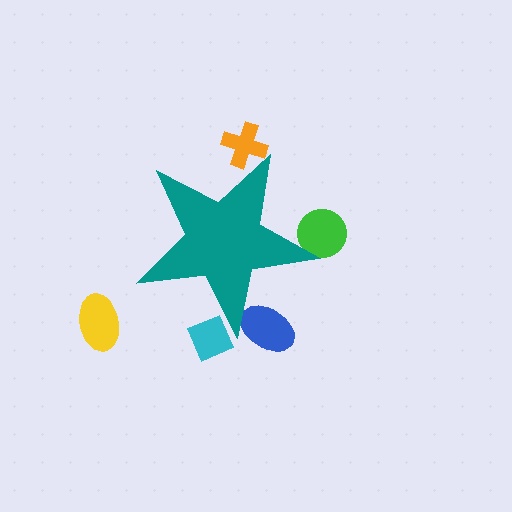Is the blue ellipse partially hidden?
Yes, the blue ellipse is partially hidden behind the teal star.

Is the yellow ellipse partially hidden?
No, the yellow ellipse is fully visible.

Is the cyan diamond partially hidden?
Yes, the cyan diamond is partially hidden behind the teal star.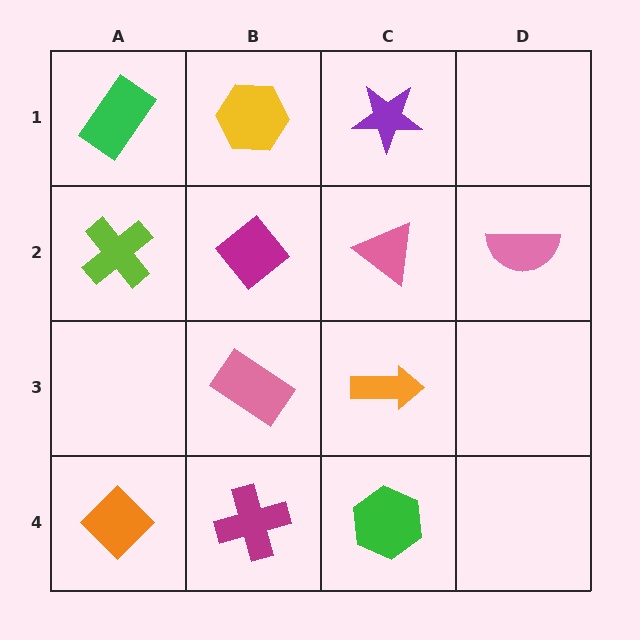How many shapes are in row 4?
3 shapes.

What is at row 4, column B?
A magenta cross.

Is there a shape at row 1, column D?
No, that cell is empty.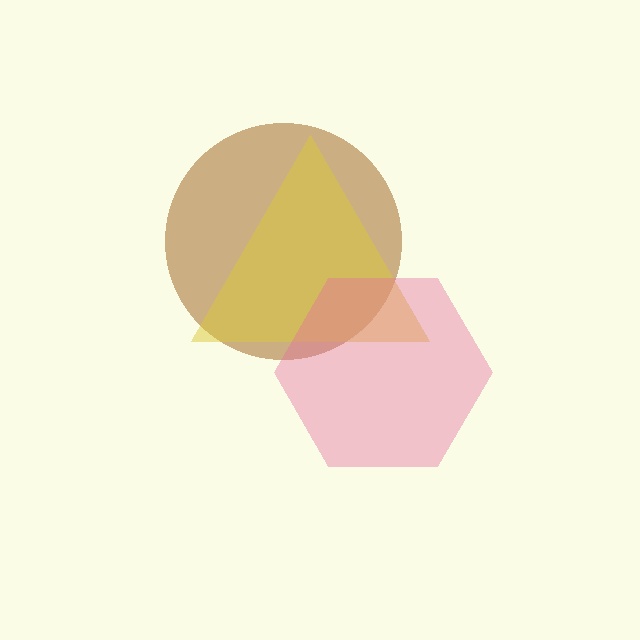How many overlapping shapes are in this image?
There are 3 overlapping shapes in the image.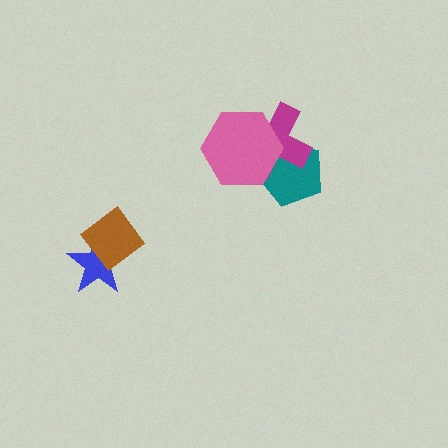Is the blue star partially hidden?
Yes, it is partially covered by another shape.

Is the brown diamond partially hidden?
No, no other shape covers it.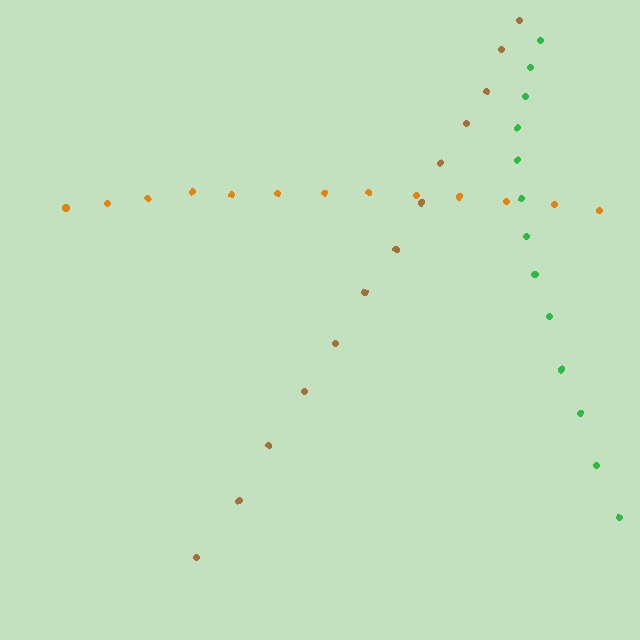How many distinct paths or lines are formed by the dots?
There are 3 distinct paths.